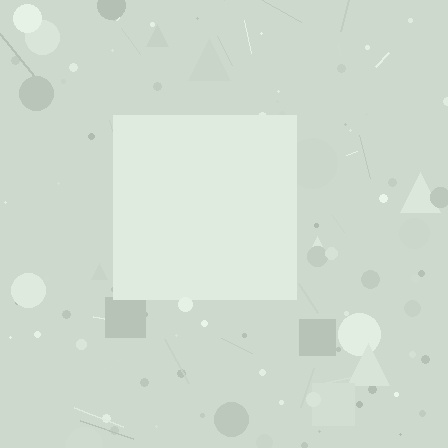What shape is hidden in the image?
A square is hidden in the image.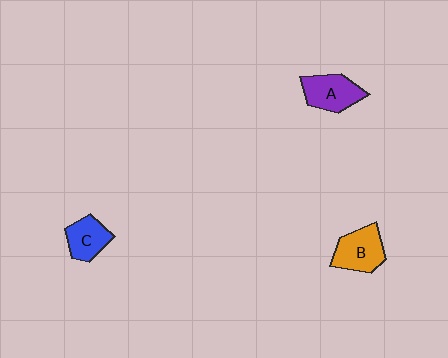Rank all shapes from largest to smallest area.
From largest to smallest: B (orange), A (purple), C (blue).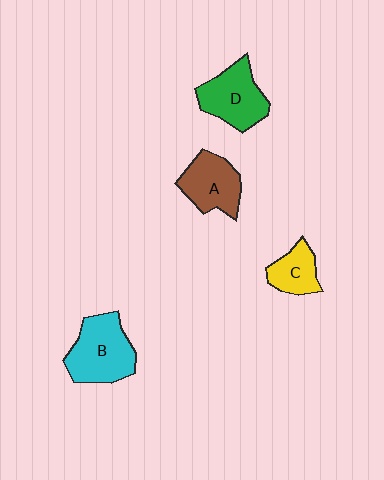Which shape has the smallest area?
Shape C (yellow).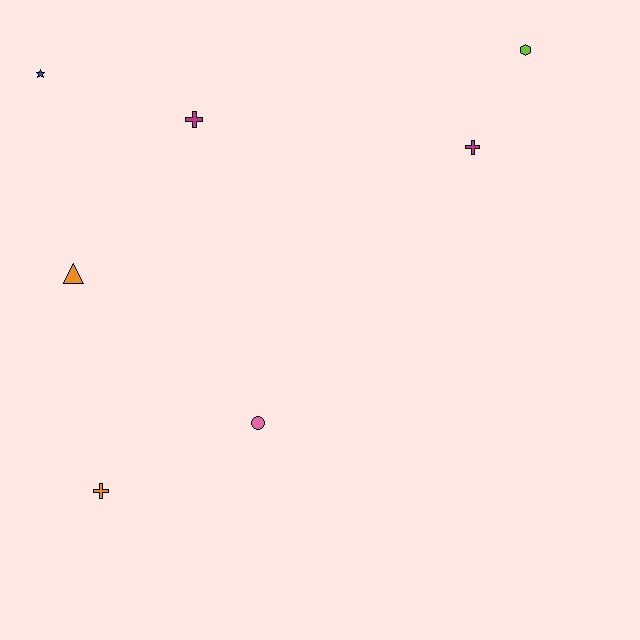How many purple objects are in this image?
There are no purple objects.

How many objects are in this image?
There are 7 objects.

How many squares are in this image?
There are no squares.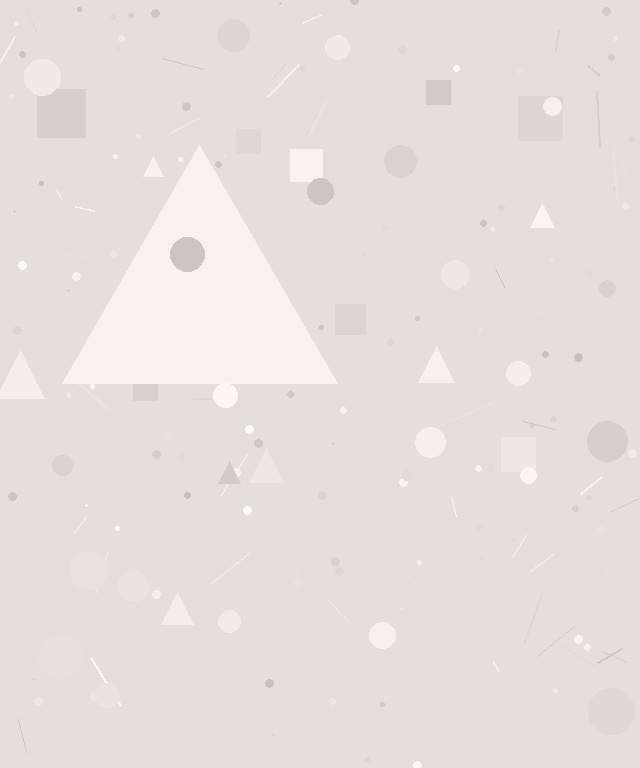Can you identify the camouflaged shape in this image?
The camouflaged shape is a triangle.